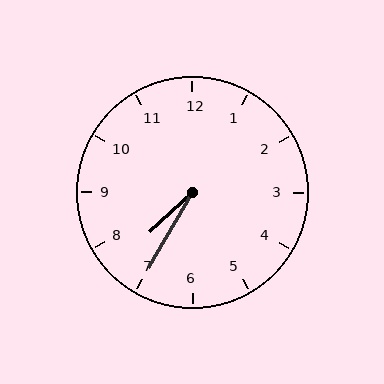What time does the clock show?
7:35.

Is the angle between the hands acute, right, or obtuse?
It is acute.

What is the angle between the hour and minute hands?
Approximately 18 degrees.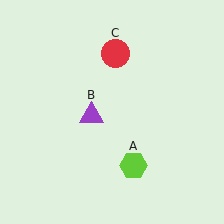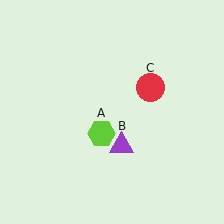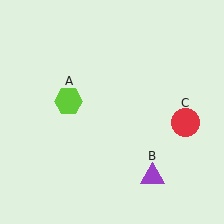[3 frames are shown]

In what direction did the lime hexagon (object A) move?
The lime hexagon (object A) moved up and to the left.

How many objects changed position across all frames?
3 objects changed position: lime hexagon (object A), purple triangle (object B), red circle (object C).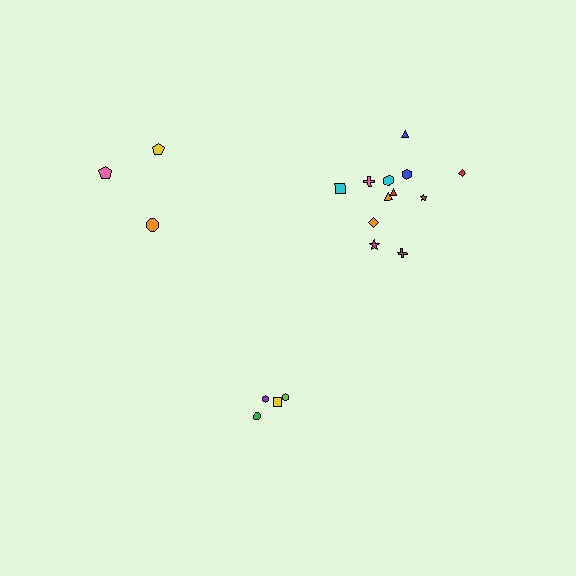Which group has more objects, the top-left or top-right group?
The top-right group.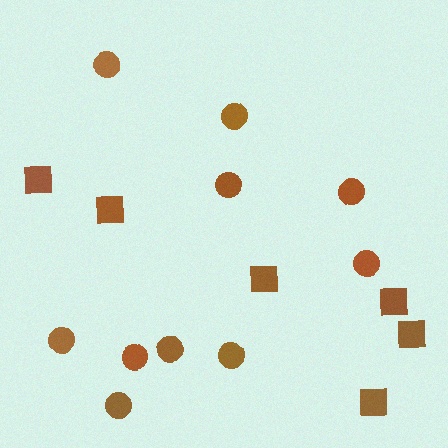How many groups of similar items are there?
There are 2 groups: one group of squares (6) and one group of circles (10).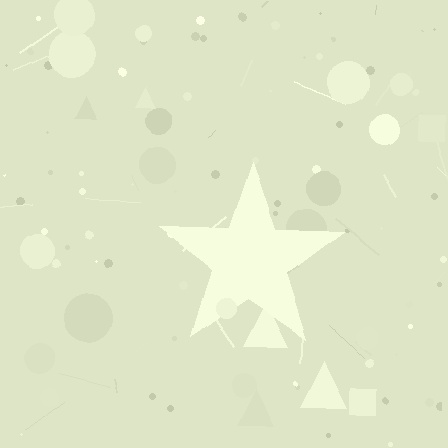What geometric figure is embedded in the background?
A star is embedded in the background.